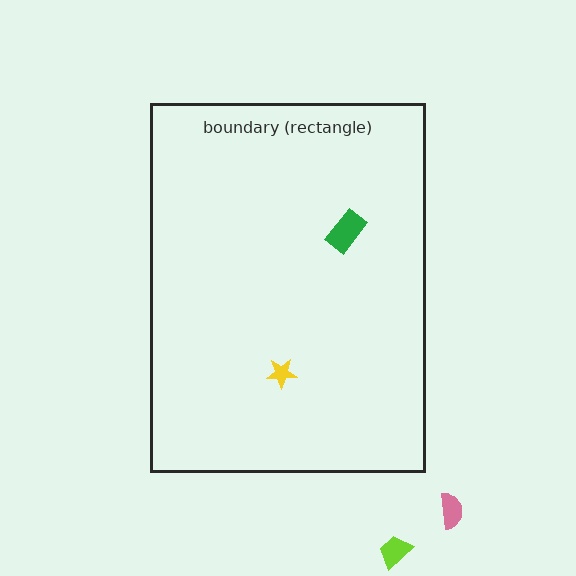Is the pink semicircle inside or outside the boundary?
Outside.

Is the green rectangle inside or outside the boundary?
Inside.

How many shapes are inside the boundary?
2 inside, 2 outside.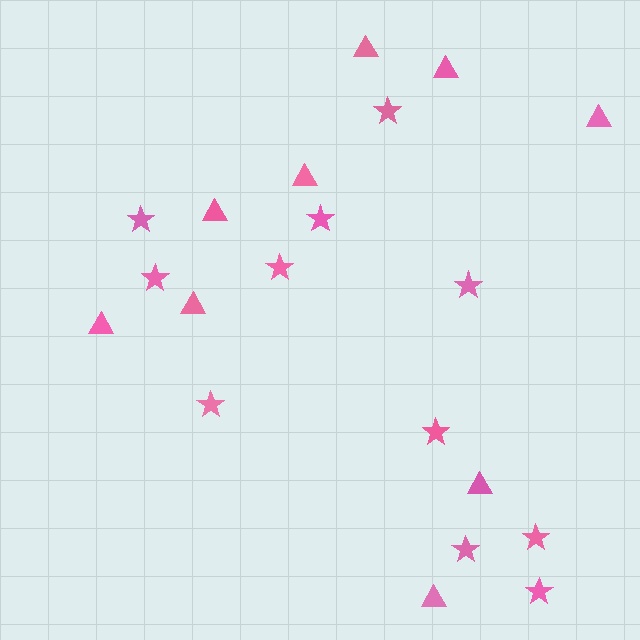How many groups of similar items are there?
There are 2 groups: one group of triangles (9) and one group of stars (11).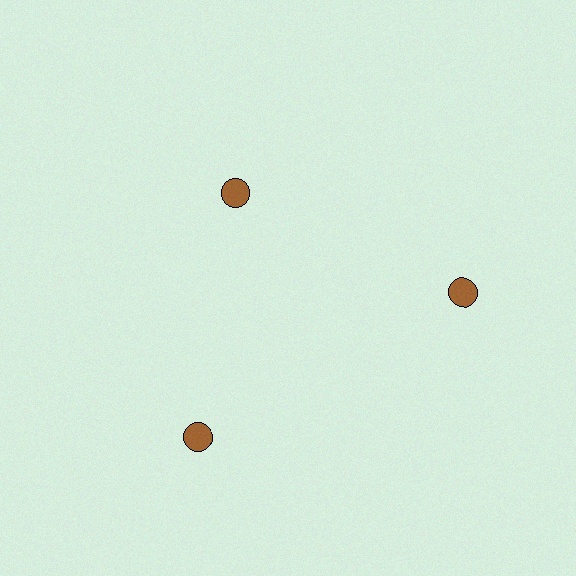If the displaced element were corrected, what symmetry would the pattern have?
It would have 3-fold rotational symmetry — the pattern would map onto itself every 120 degrees.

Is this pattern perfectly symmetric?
No. The 3 brown circles are arranged in a ring, but one element near the 11 o'clock position is pulled inward toward the center, breaking the 3-fold rotational symmetry.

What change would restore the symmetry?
The symmetry would be restored by moving it outward, back onto the ring so that all 3 circles sit at equal angles and equal distance from the center.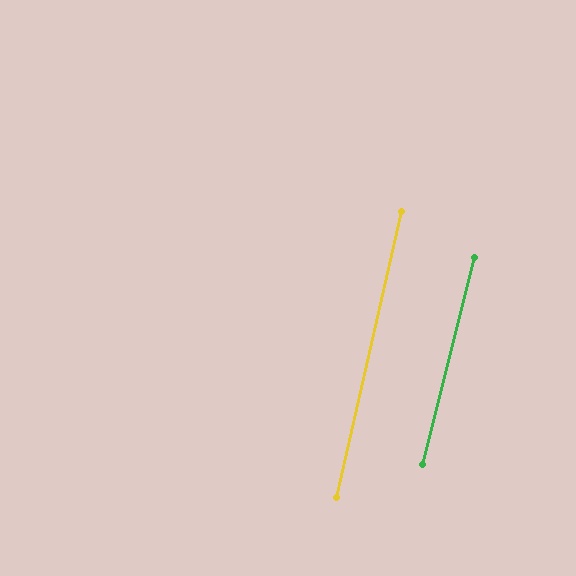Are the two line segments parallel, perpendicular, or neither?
Parallel — their directions differ by only 1.4°.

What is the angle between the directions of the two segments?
Approximately 1 degree.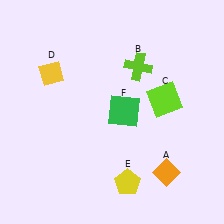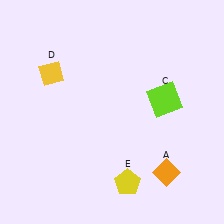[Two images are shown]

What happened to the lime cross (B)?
The lime cross (B) was removed in Image 2. It was in the top-right area of Image 1.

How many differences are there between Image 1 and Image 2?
There are 2 differences between the two images.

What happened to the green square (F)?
The green square (F) was removed in Image 2. It was in the top-right area of Image 1.